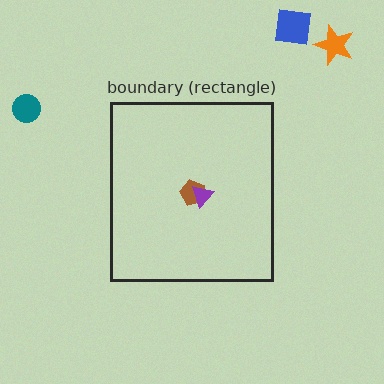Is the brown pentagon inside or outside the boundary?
Inside.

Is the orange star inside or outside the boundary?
Outside.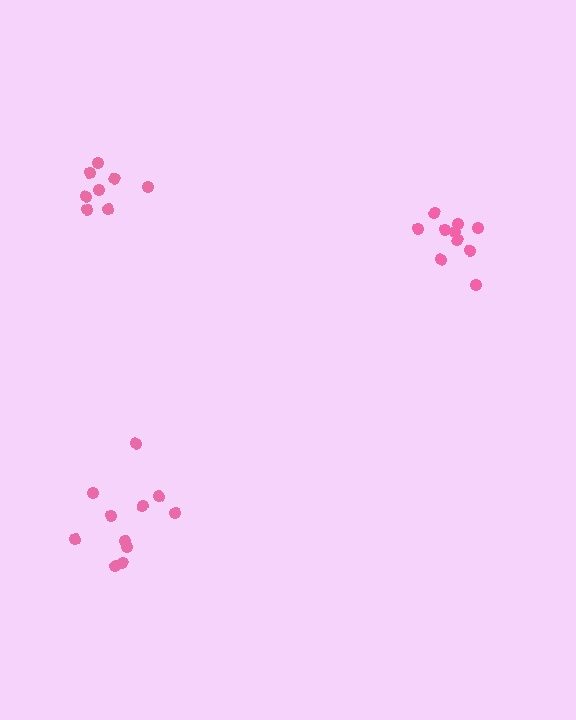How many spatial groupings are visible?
There are 3 spatial groupings.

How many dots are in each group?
Group 1: 11 dots, Group 2: 8 dots, Group 3: 10 dots (29 total).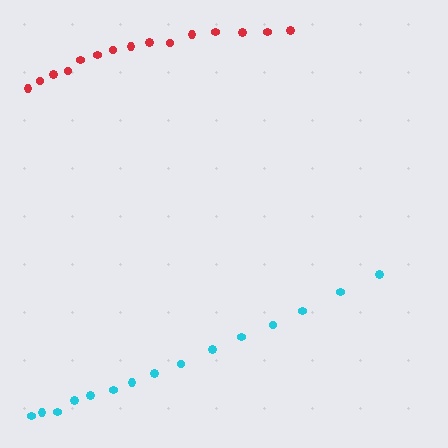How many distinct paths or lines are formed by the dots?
There are 2 distinct paths.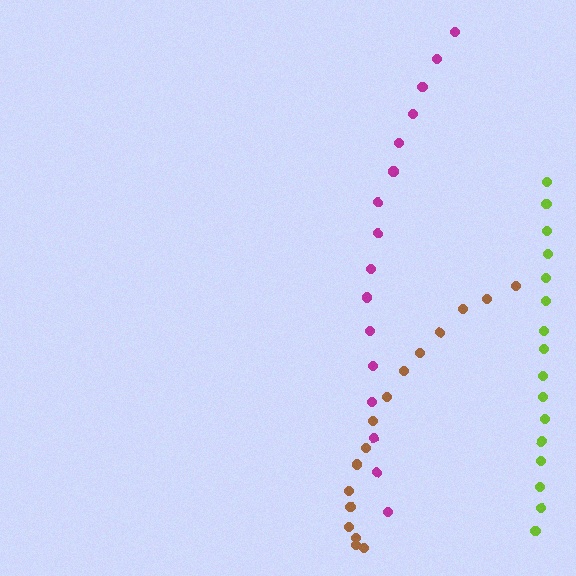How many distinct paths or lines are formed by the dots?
There are 3 distinct paths.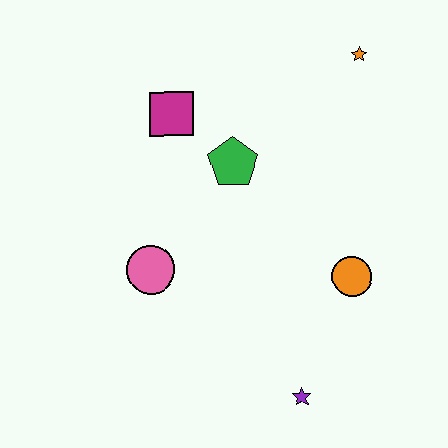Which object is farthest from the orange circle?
The magenta square is farthest from the orange circle.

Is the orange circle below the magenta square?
Yes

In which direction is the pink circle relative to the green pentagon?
The pink circle is below the green pentagon.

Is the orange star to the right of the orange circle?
Yes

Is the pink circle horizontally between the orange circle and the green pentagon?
No